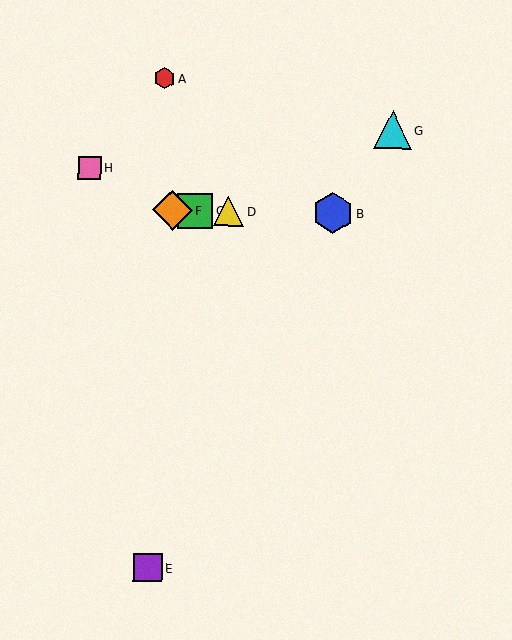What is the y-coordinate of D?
Object D is at y≈211.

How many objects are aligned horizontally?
4 objects (B, C, D, F) are aligned horizontally.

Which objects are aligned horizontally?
Objects B, C, D, F are aligned horizontally.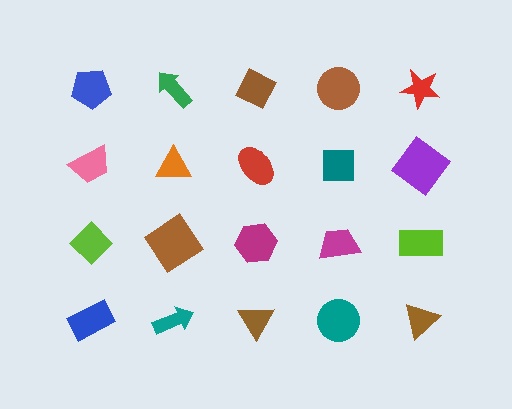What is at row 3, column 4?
A magenta trapezoid.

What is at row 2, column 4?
A teal square.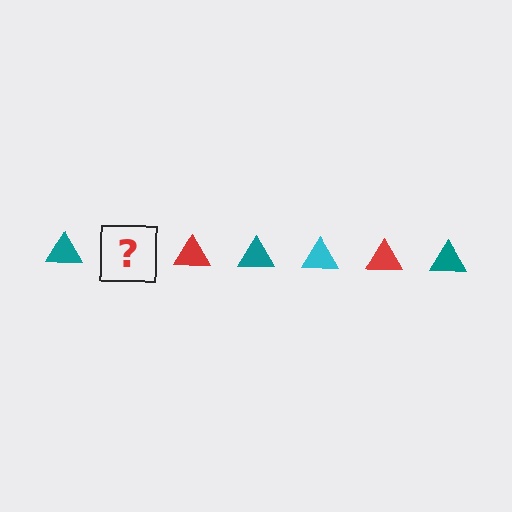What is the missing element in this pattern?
The missing element is a cyan triangle.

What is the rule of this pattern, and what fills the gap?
The rule is that the pattern cycles through teal, cyan, red triangles. The gap should be filled with a cyan triangle.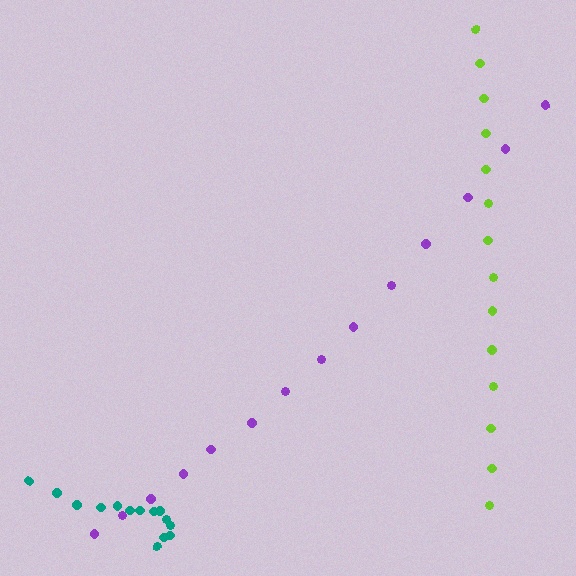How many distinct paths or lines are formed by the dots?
There are 3 distinct paths.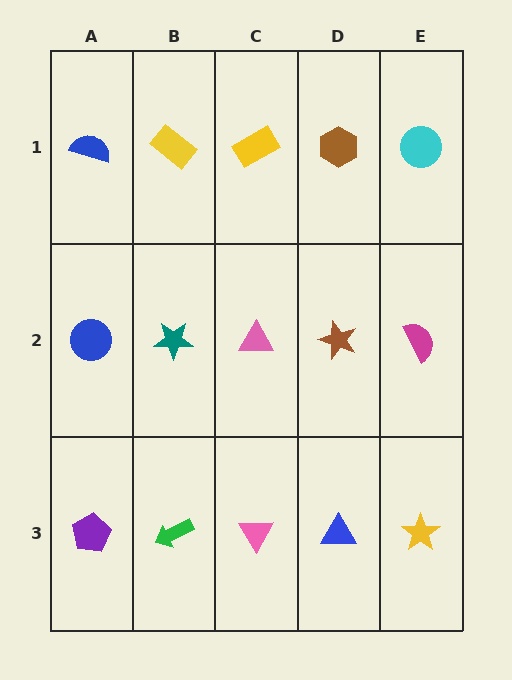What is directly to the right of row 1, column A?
A yellow rectangle.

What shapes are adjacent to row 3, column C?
A pink triangle (row 2, column C), a green arrow (row 3, column B), a blue triangle (row 3, column D).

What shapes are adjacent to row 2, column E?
A cyan circle (row 1, column E), a yellow star (row 3, column E), a brown star (row 2, column D).